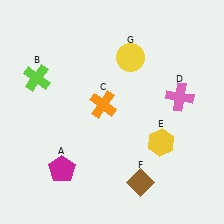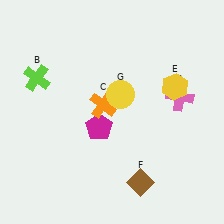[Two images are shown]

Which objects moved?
The objects that moved are: the magenta pentagon (A), the yellow hexagon (E), the yellow circle (G).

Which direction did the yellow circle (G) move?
The yellow circle (G) moved down.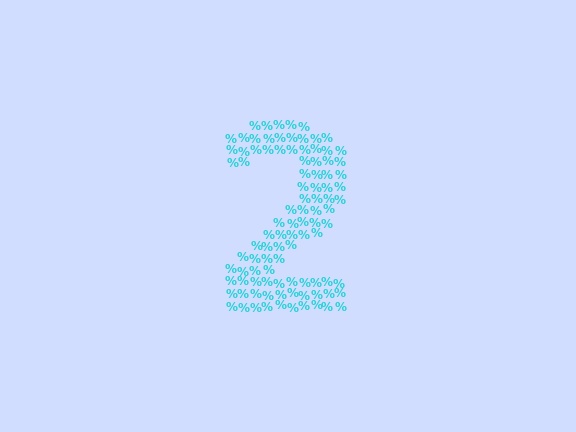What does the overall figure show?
The overall figure shows the digit 2.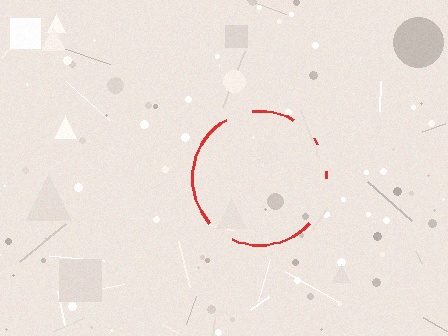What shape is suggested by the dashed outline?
The dashed outline suggests a circle.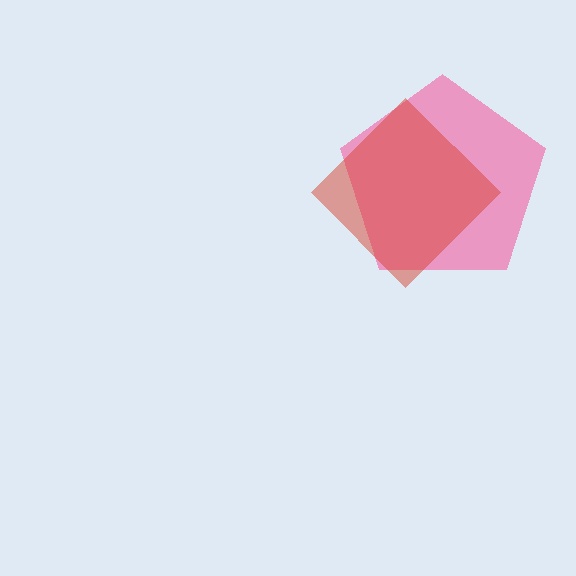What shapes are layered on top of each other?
The layered shapes are: a pink pentagon, a red diamond.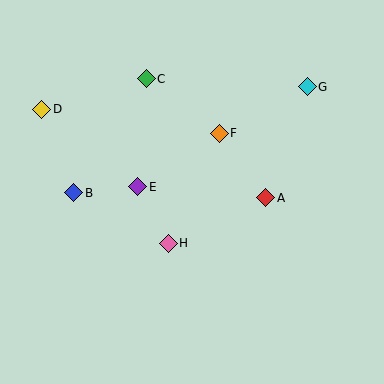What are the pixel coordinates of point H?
Point H is at (168, 243).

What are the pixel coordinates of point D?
Point D is at (42, 109).